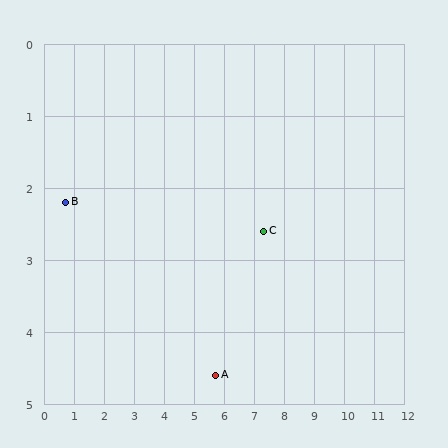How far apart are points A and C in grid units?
Points A and C are about 2.6 grid units apart.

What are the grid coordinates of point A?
Point A is at approximately (5.7, 4.6).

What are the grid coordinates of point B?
Point B is at approximately (0.7, 2.2).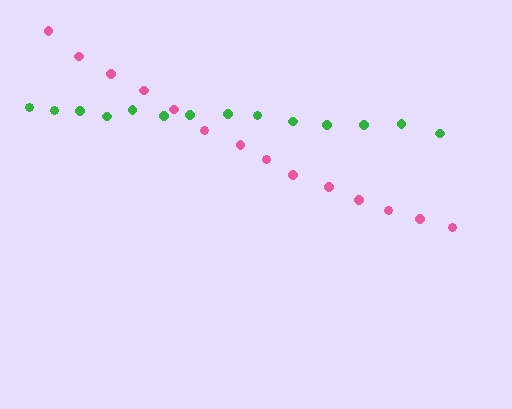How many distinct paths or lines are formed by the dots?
There are 2 distinct paths.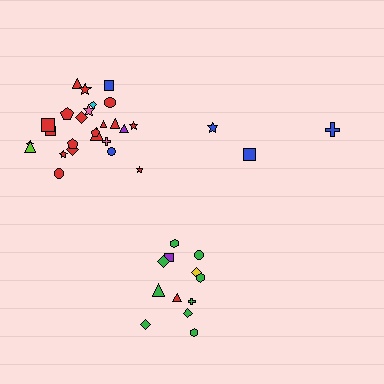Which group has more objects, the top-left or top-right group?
The top-left group.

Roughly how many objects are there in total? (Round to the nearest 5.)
Roughly 40 objects in total.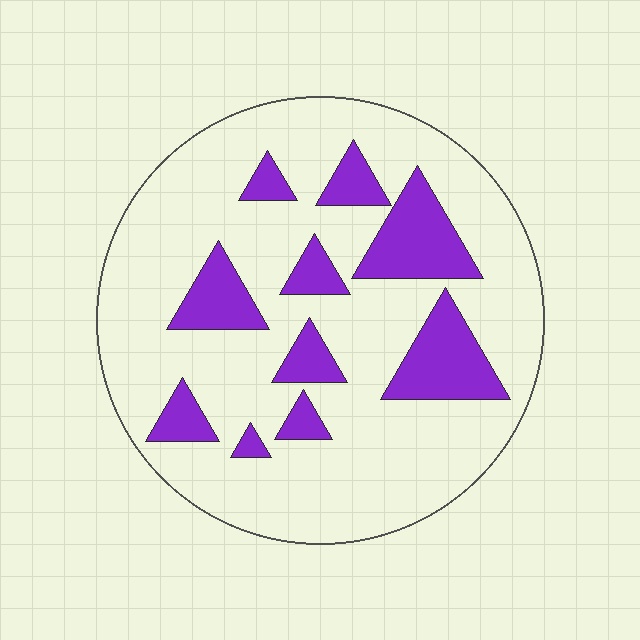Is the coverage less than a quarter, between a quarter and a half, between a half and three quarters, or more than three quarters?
Less than a quarter.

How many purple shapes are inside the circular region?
10.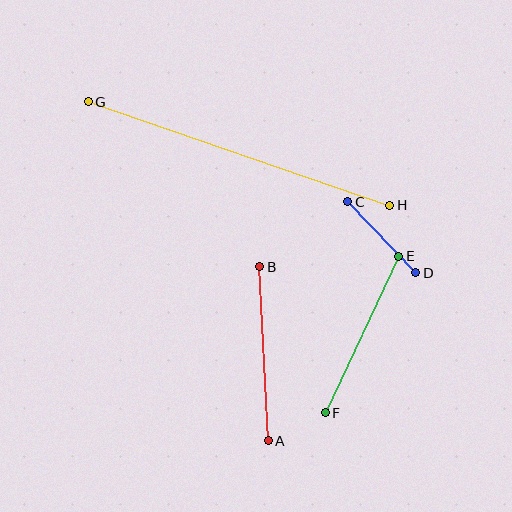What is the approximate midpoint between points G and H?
The midpoint is at approximately (239, 154) pixels.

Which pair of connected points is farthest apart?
Points G and H are farthest apart.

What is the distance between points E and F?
The distance is approximately 173 pixels.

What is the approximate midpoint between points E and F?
The midpoint is at approximately (362, 334) pixels.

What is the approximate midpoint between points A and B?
The midpoint is at approximately (264, 354) pixels.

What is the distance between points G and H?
The distance is approximately 319 pixels.